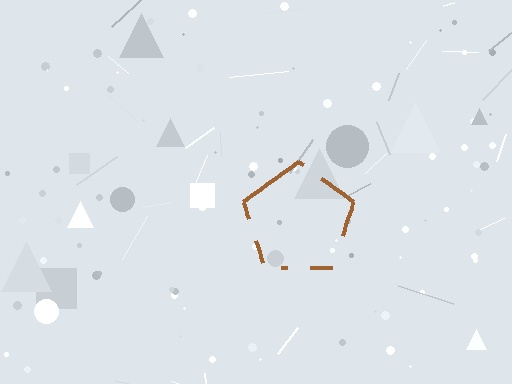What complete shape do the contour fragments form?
The contour fragments form a pentagon.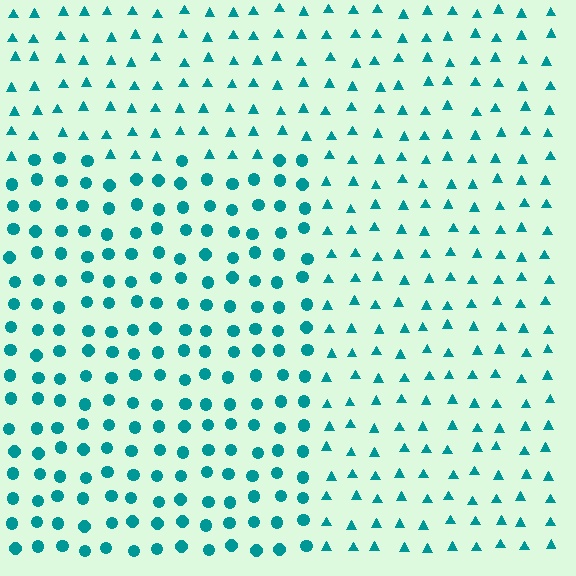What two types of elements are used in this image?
The image uses circles inside the rectangle region and triangles outside it.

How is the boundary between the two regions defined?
The boundary is defined by a change in element shape: circles inside vs. triangles outside. All elements share the same color and spacing.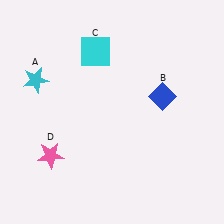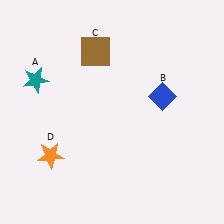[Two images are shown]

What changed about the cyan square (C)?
In Image 1, C is cyan. In Image 2, it changed to brown.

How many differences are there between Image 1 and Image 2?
There are 3 differences between the two images.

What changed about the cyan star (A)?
In Image 1, A is cyan. In Image 2, it changed to teal.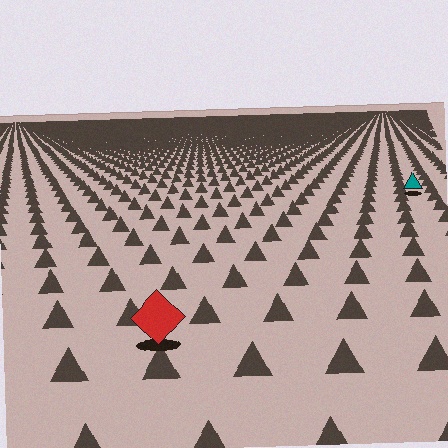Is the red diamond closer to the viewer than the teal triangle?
Yes. The red diamond is closer — you can tell from the texture gradient: the ground texture is coarser near it.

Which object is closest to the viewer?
The red diamond is closest. The texture marks near it are larger and more spread out.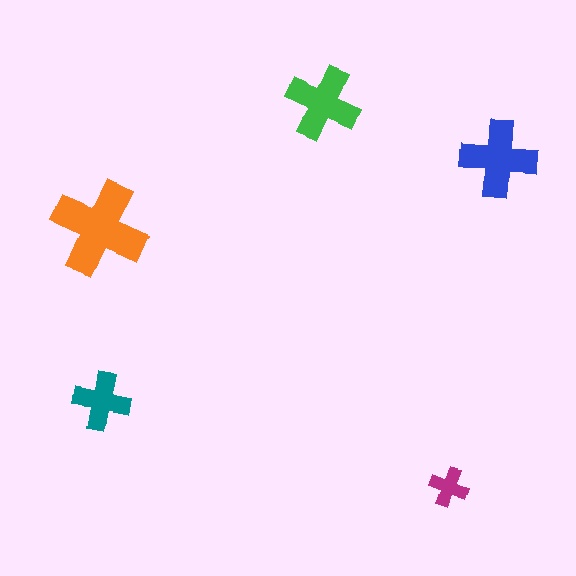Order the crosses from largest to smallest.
the orange one, the blue one, the green one, the teal one, the magenta one.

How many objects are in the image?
There are 5 objects in the image.